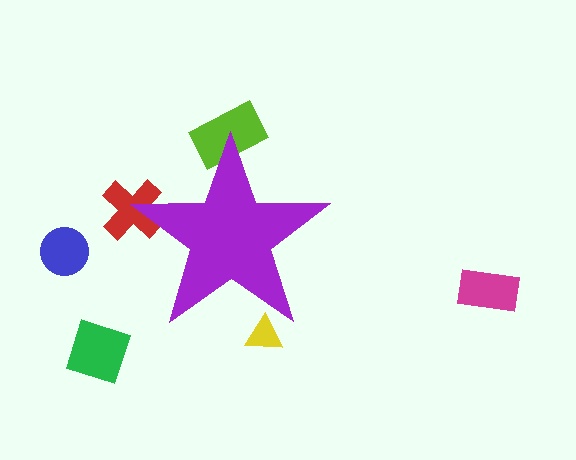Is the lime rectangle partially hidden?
Yes, the lime rectangle is partially hidden behind the purple star.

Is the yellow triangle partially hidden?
Yes, the yellow triangle is partially hidden behind the purple star.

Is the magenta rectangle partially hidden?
No, the magenta rectangle is fully visible.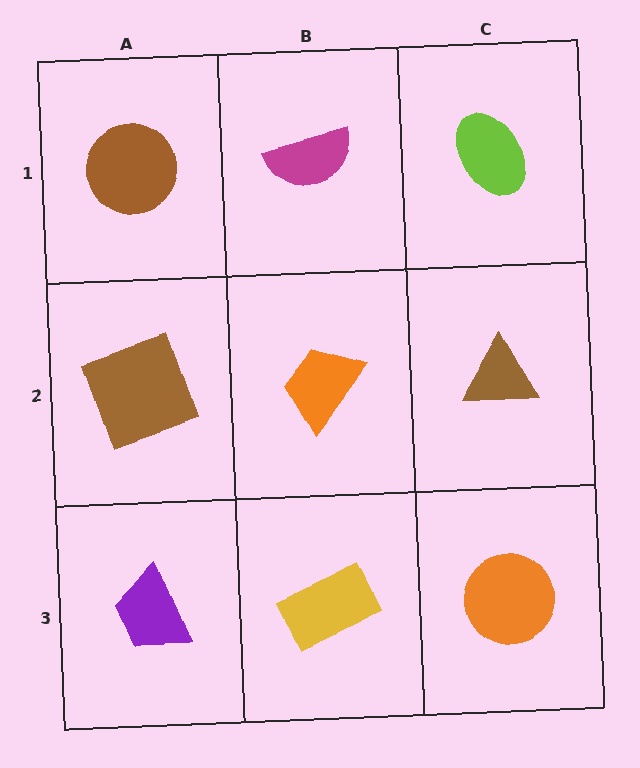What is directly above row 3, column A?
A brown square.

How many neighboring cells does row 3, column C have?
2.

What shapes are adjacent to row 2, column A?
A brown circle (row 1, column A), a purple trapezoid (row 3, column A), an orange trapezoid (row 2, column B).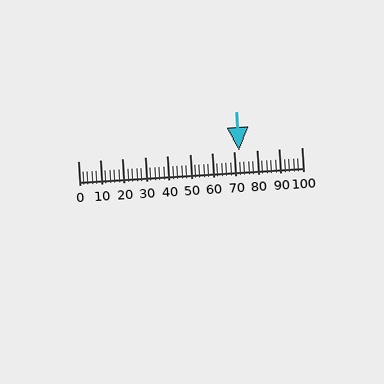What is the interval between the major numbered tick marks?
The major tick marks are spaced 10 units apart.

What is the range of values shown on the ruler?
The ruler shows values from 0 to 100.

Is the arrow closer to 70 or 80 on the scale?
The arrow is closer to 70.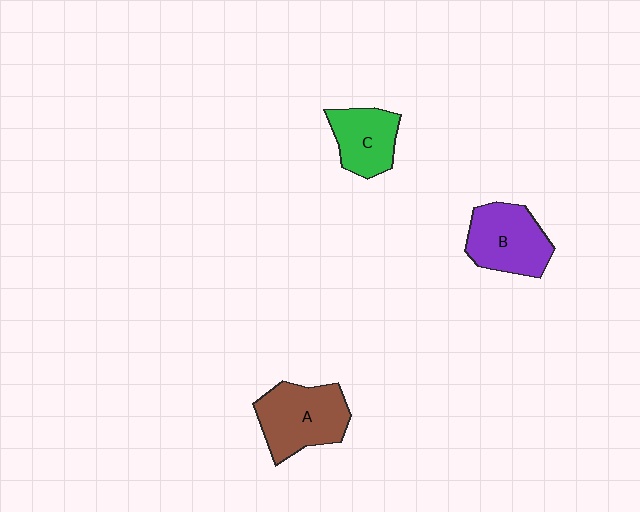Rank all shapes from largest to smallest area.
From largest to smallest: A (brown), B (purple), C (green).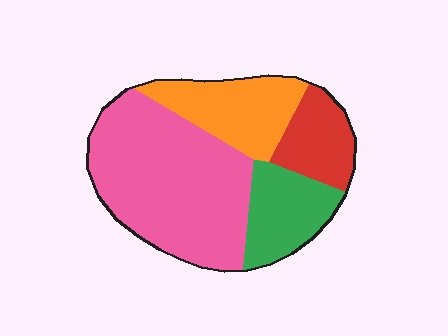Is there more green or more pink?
Pink.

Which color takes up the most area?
Pink, at roughly 50%.